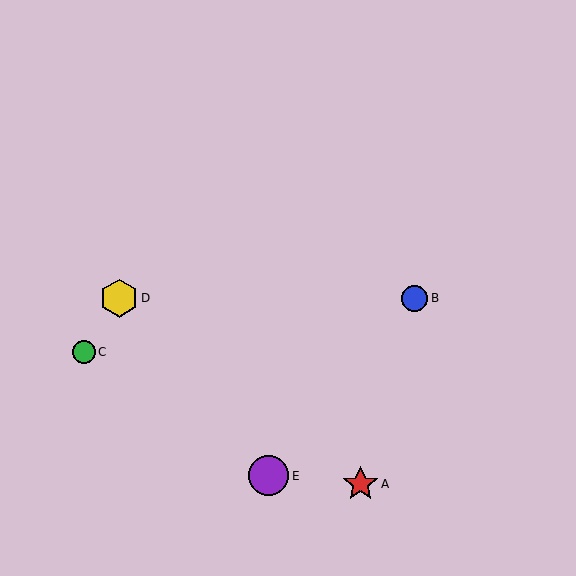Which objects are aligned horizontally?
Objects B, D are aligned horizontally.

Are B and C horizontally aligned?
No, B is at y≈298 and C is at y≈352.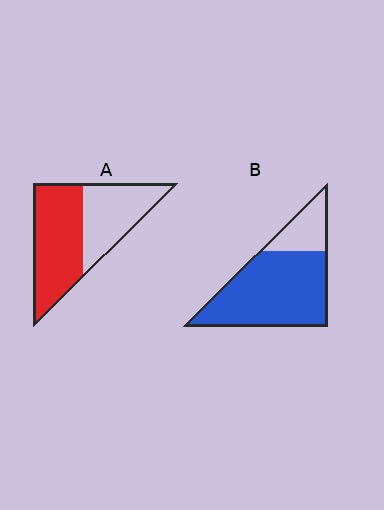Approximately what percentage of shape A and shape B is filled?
A is approximately 55% and B is approximately 80%.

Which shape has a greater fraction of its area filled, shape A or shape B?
Shape B.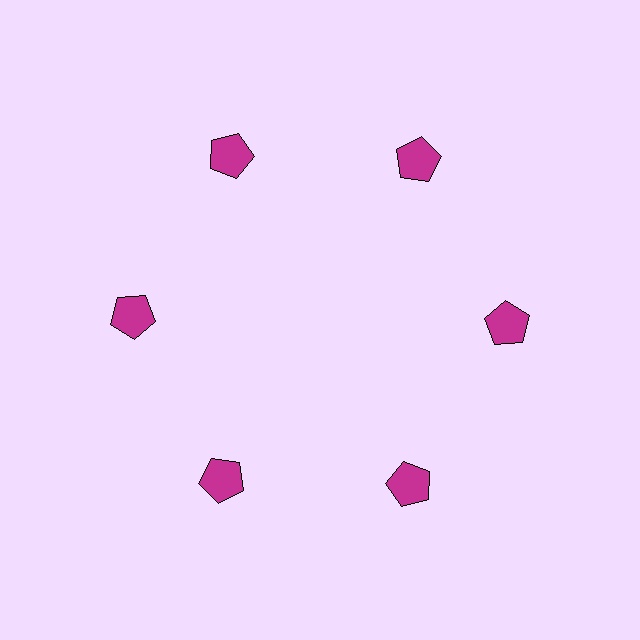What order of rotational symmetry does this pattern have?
This pattern has 6-fold rotational symmetry.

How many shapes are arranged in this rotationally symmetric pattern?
There are 6 shapes, arranged in 6 groups of 1.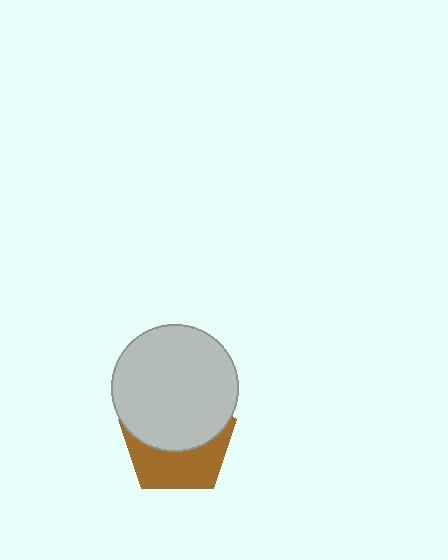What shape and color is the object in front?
The object in front is a light gray circle.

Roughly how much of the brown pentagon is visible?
A small part of it is visible (roughly 45%).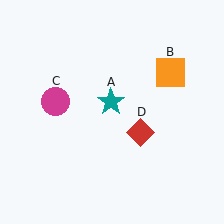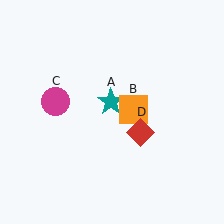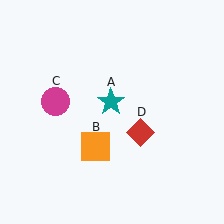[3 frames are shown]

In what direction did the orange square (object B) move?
The orange square (object B) moved down and to the left.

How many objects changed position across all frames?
1 object changed position: orange square (object B).